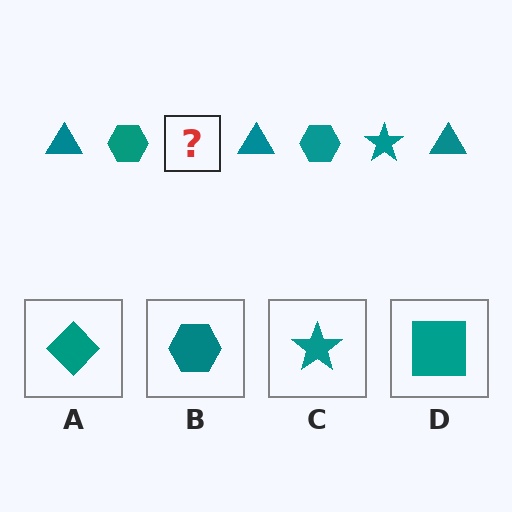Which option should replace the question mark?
Option C.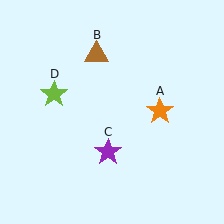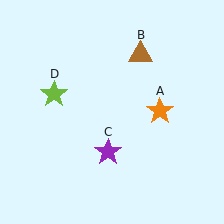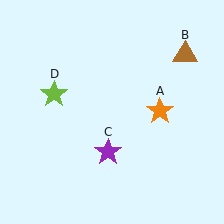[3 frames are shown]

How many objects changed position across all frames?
1 object changed position: brown triangle (object B).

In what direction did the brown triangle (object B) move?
The brown triangle (object B) moved right.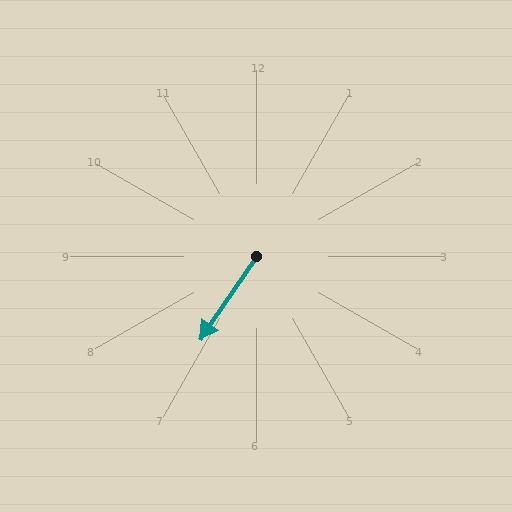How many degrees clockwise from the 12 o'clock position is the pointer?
Approximately 214 degrees.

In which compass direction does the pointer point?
Southwest.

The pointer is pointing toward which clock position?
Roughly 7 o'clock.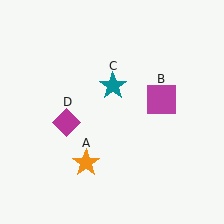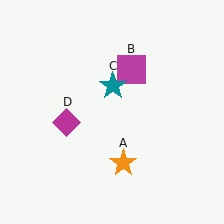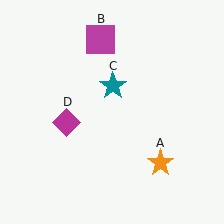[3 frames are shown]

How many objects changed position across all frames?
2 objects changed position: orange star (object A), magenta square (object B).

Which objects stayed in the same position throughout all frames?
Teal star (object C) and magenta diamond (object D) remained stationary.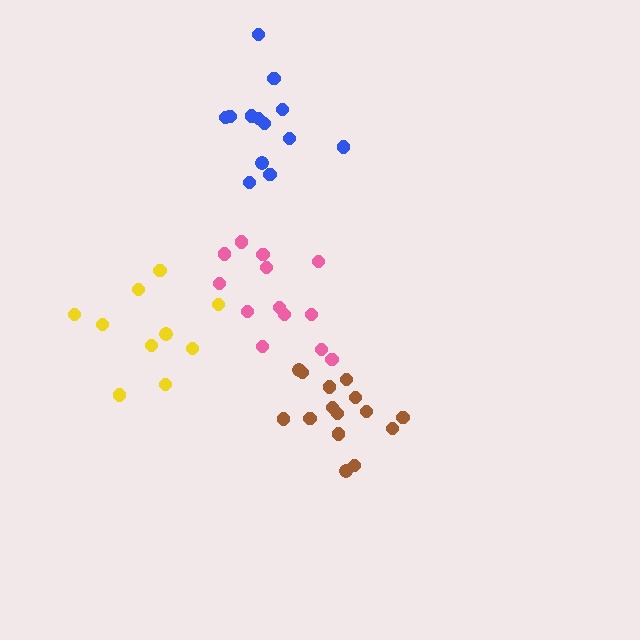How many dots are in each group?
Group 1: 15 dots, Group 2: 13 dots, Group 3: 10 dots, Group 4: 13 dots (51 total).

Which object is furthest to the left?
The yellow cluster is leftmost.